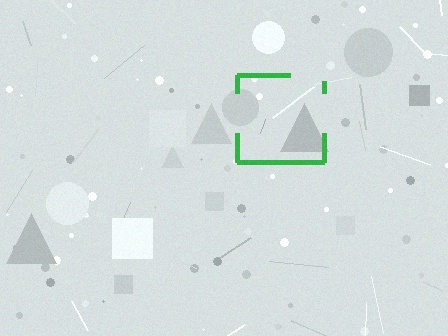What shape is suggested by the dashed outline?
The dashed outline suggests a square.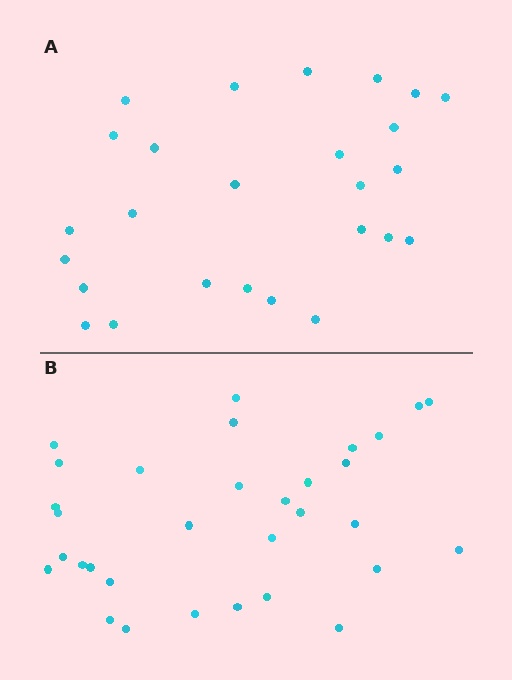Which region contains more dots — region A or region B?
Region B (the bottom region) has more dots.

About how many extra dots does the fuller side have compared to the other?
Region B has about 6 more dots than region A.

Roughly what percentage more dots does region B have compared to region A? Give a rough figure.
About 25% more.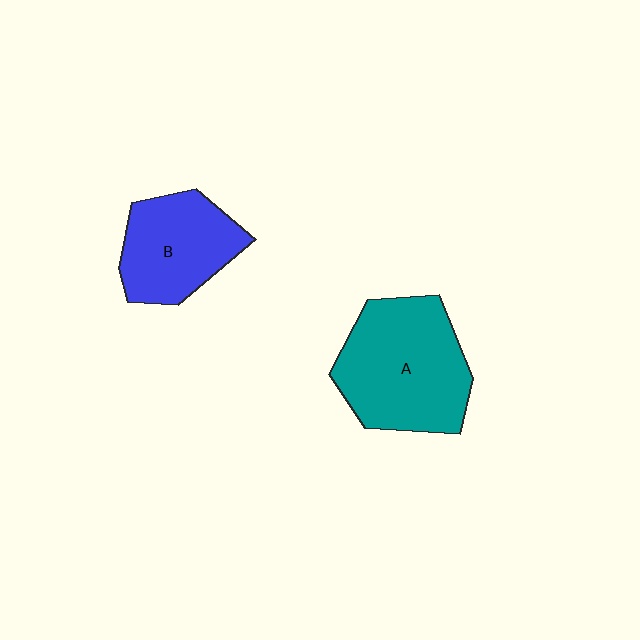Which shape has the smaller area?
Shape B (blue).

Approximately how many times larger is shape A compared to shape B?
Approximately 1.4 times.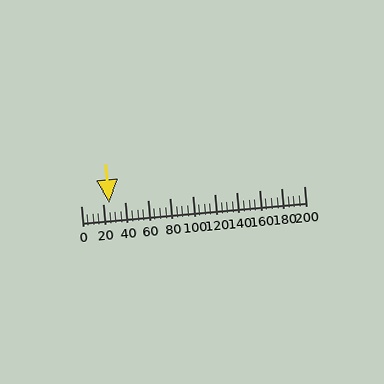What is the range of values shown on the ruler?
The ruler shows values from 0 to 200.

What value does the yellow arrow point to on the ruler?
The yellow arrow points to approximately 25.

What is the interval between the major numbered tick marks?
The major tick marks are spaced 20 units apart.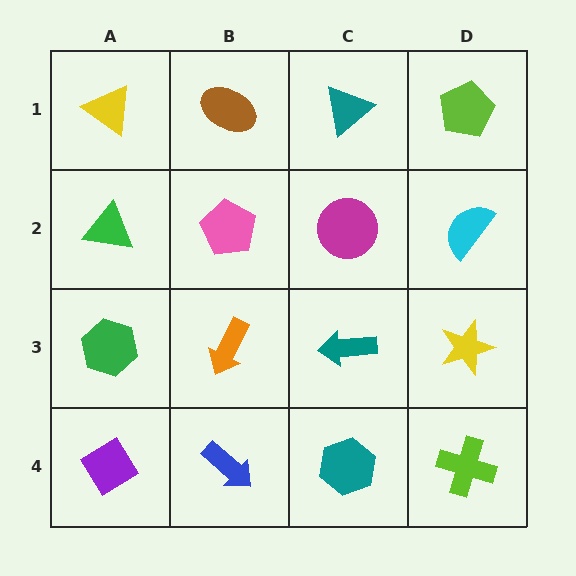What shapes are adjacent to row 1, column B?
A pink pentagon (row 2, column B), a yellow triangle (row 1, column A), a teal triangle (row 1, column C).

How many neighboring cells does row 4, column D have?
2.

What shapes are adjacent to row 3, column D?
A cyan semicircle (row 2, column D), a lime cross (row 4, column D), a teal arrow (row 3, column C).